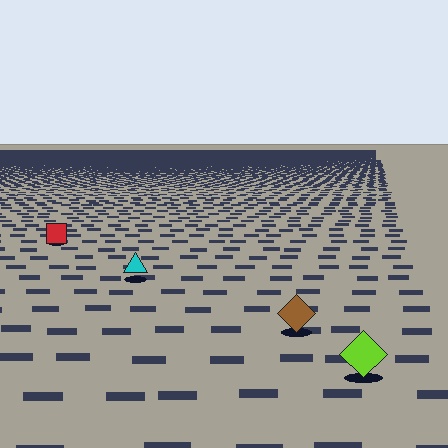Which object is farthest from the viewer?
The red square is farthest from the viewer. It appears smaller and the ground texture around it is denser.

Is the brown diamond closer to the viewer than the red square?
Yes. The brown diamond is closer — you can tell from the texture gradient: the ground texture is coarser near it.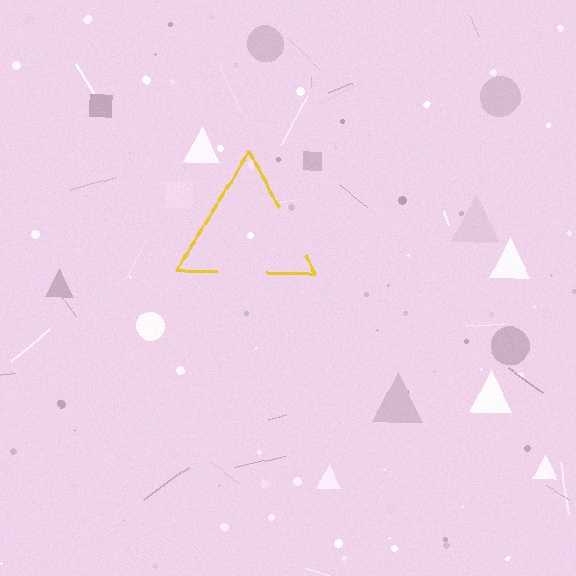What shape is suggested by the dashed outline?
The dashed outline suggests a triangle.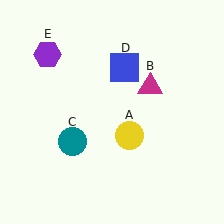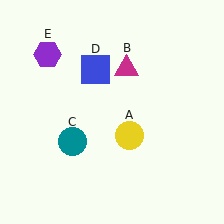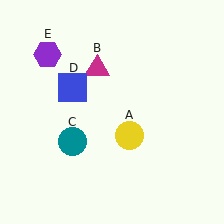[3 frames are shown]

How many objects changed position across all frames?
2 objects changed position: magenta triangle (object B), blue square (object D).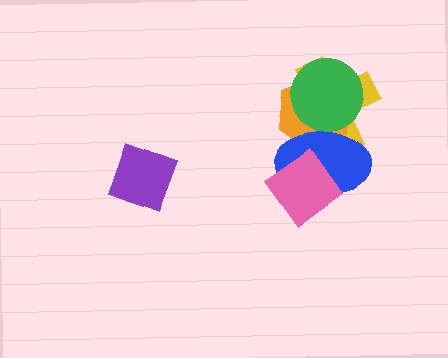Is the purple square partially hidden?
No, no other shape covers it.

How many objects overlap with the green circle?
3 objects overlap with the green circle.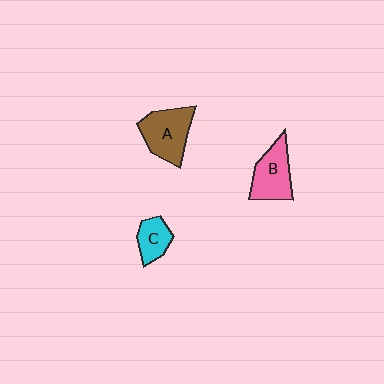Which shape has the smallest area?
Shape C (cyan).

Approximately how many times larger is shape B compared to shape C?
Approximately 1.6 times.